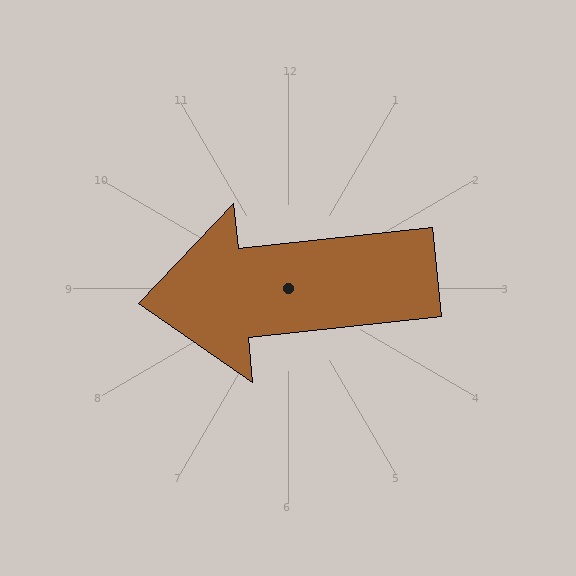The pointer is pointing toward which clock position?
Roughly 9 o'clock.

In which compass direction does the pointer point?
West.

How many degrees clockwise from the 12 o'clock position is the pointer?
Approximately 264 degrees.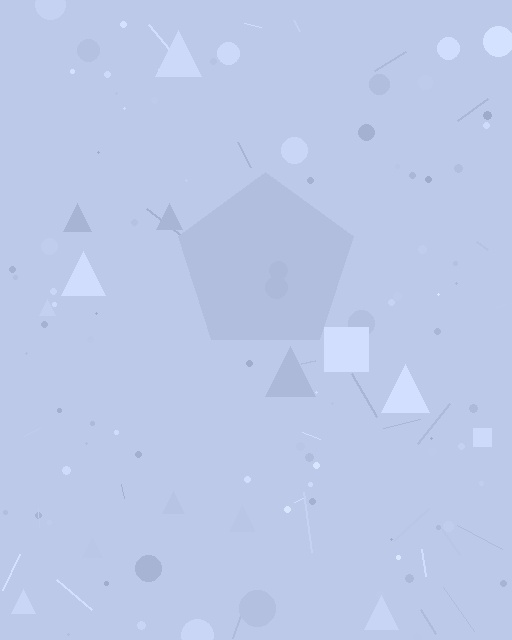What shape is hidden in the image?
A pentagon is hidden in the image.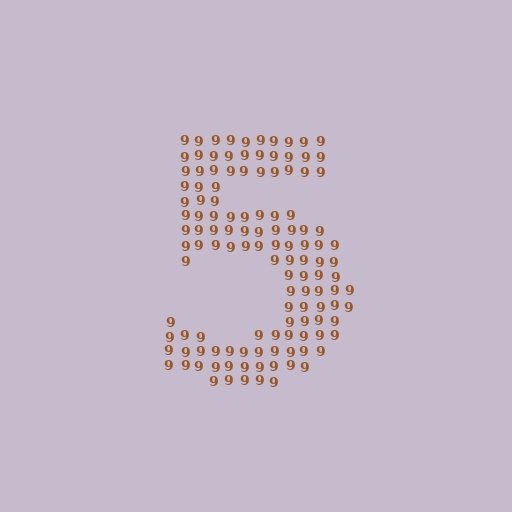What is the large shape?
The large shape is the digit 5.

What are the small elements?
The small elements are digit 9's.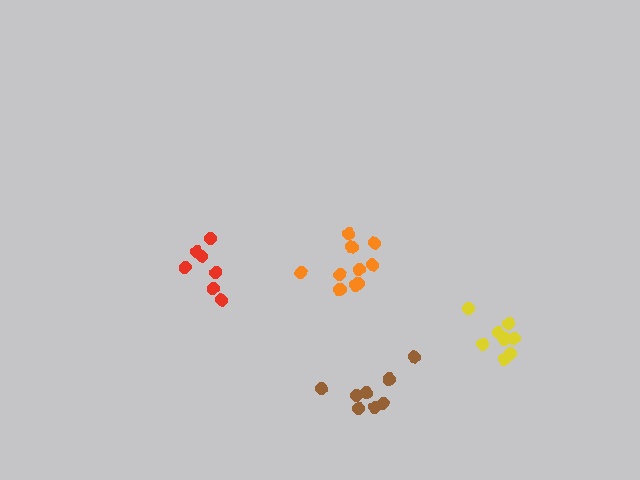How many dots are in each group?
Group 1: 7 dots, Group 2: 8 dots, Group 3: 10 dots, Group 4: 9 dots (34 total).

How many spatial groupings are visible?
There are 4 spatial groupings.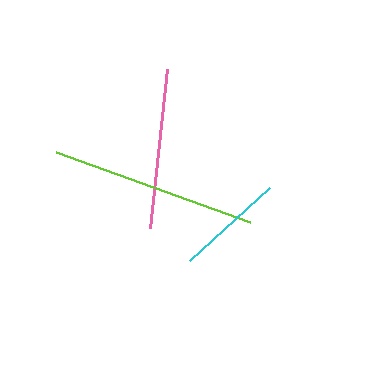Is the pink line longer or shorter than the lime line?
The lime line is longer than the pink line.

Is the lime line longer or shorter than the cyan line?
The lime line is longer than the cyan line.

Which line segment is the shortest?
The cyan line is the shortest at approximately 109 pixels.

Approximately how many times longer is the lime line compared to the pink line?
The lime line is approximately 1.3 times the length of the pink line.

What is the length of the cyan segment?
The cyan segment is approximately 109 pixels long.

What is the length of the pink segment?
The pink segment is approximately 160 pixels long.